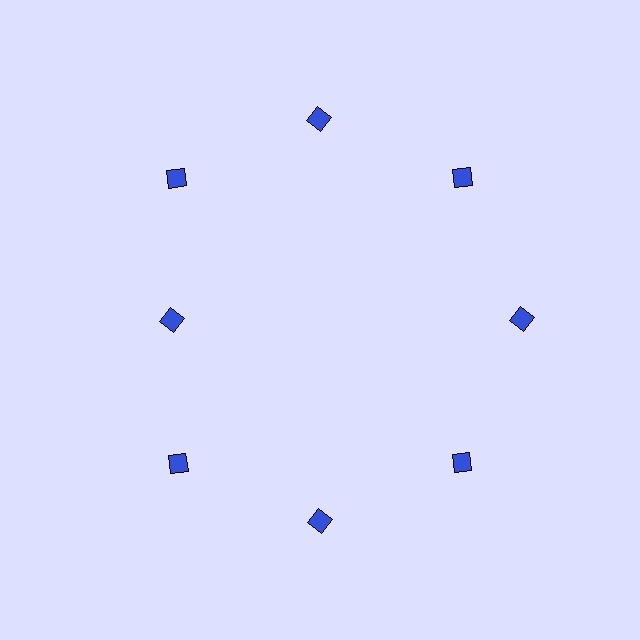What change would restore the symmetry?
The symmetry would be restored by moving it outward, back onto the ring so that all 8 diamonds sit at equal angles and equal distance from the center.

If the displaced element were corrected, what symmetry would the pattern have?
It would have 8-fold rotational symmetry — the pattern would map onto itself every 45 degrees.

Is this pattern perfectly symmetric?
No. The 8 blue diamonds are arranged in a ring, but one element near the 9 o'clock position is pulled inward toward the center, breaking the 8-fold rotational symmetry.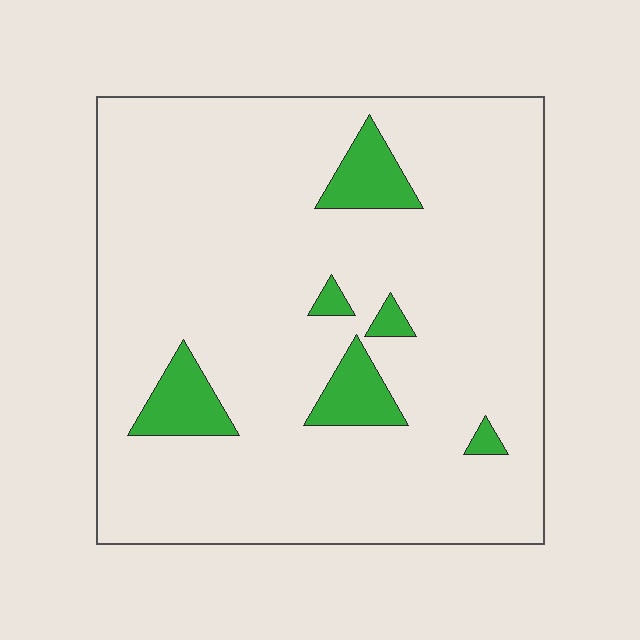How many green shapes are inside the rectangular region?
6.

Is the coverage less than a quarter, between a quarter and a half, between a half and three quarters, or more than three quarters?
Less than a quarter.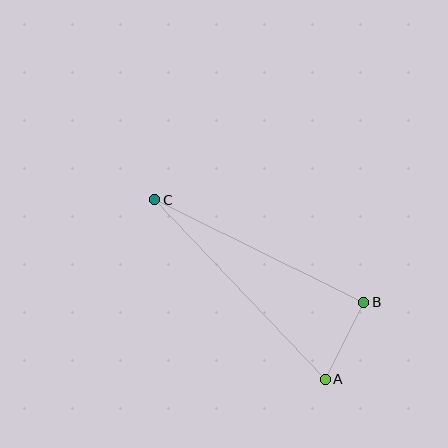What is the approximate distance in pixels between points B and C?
The distance between B and C is approximately 233 pixels.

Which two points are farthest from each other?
Points A and C are farthest from each other.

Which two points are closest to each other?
Points A and B are closest to each other.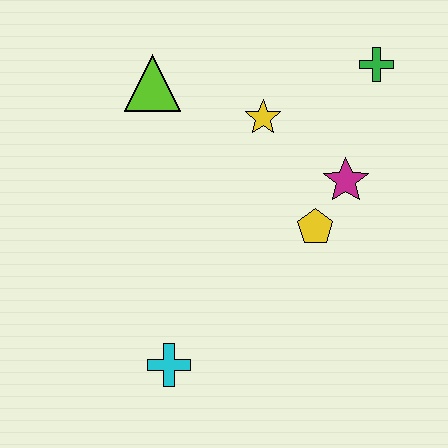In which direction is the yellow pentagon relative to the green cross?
The yellow pentagon is below the green cross.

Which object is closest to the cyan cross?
The yellow pentagon is closest to the cyan cross.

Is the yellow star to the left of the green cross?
Yes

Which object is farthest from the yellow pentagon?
The lime triangle is farthest from the yellow pentagon.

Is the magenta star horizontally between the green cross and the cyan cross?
Yes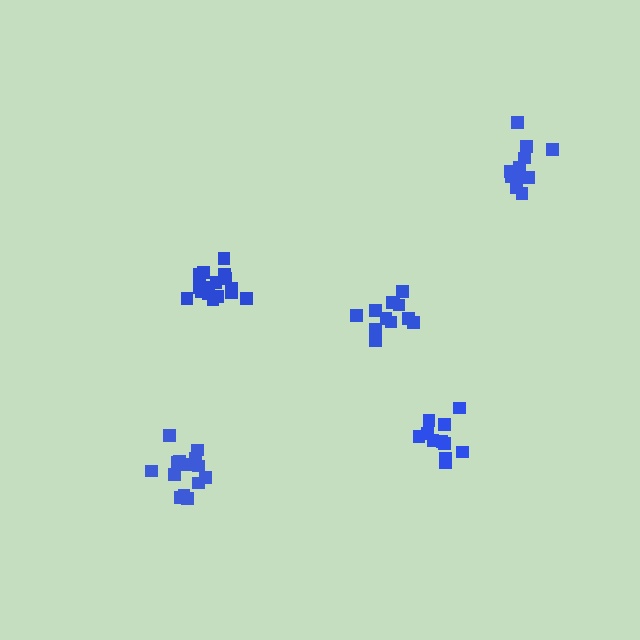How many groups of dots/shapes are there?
There are 5 groups.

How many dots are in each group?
Group 1: 11 dots, Group 2: 14 dots, Group 3: 11 dots, Group 4: 16 dots, Group 5: 13 dots (65 total).